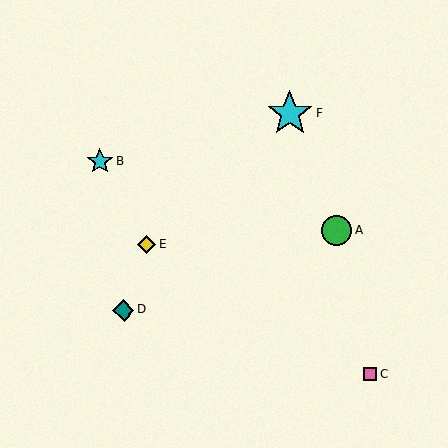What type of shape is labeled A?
Shape A is a green circle.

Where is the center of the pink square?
The center of the pink square is at (370, 374).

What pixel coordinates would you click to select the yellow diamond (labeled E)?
Click at (147, 245) to select the yellow diamond E.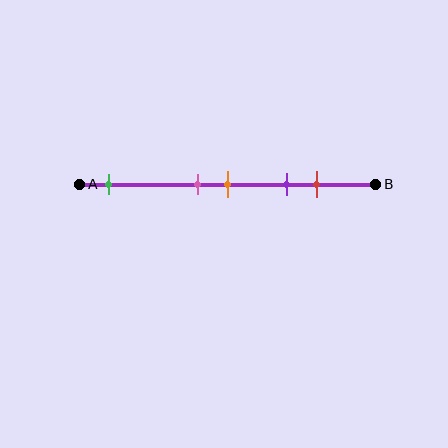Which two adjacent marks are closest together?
The pink and orange marks are the closest adjacent pair.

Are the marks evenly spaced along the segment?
No, the marks are not evenly spaced.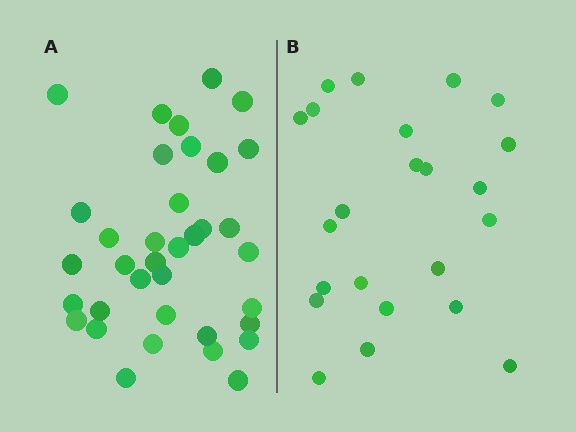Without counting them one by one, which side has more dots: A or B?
Region A (the left region) has more dots.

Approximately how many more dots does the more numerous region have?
Region A has approximately 15 more dots than region B.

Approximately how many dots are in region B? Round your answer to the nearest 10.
About 20 dots. (The exact count is 23, which rounds to 20.)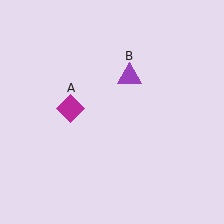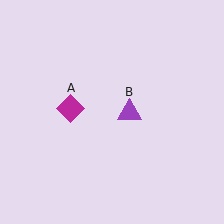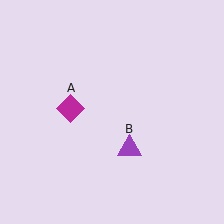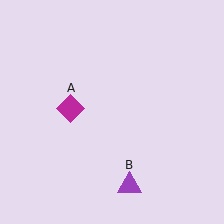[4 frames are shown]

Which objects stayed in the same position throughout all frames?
Magenta diamond (object A) remained stationary.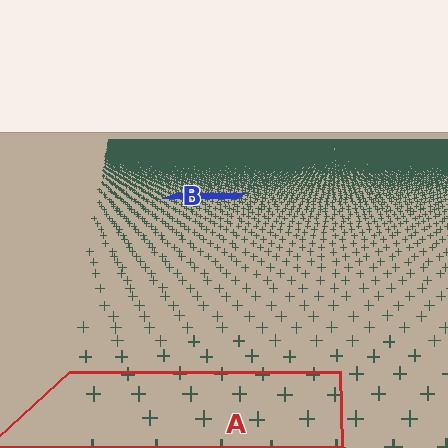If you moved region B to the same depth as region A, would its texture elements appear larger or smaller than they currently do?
They would appear larger. At a closer depth, the same texture elements are projected at a bigger on-screen size.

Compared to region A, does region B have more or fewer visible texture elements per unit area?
Region B has more texture elements per unit area — they are packed more densely because it is farther away.